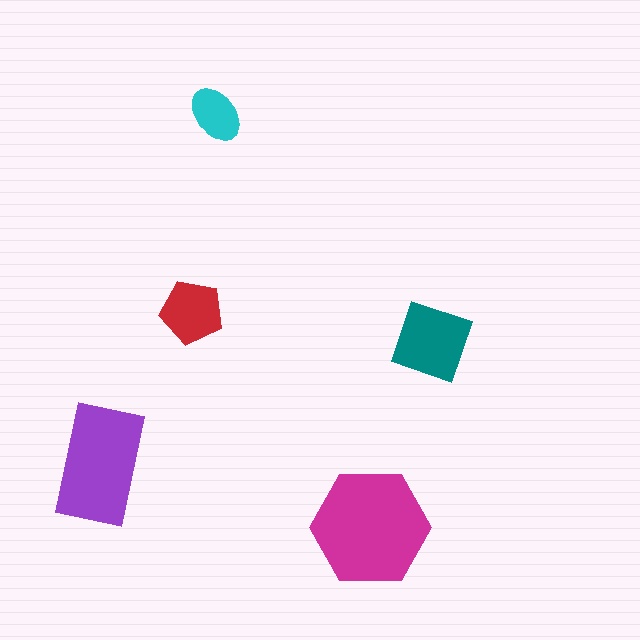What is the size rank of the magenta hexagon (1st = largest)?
1st.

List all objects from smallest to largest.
The cyan ellipse, the red pentagon, the teal square, the purple rectangle, the magenta hexagon.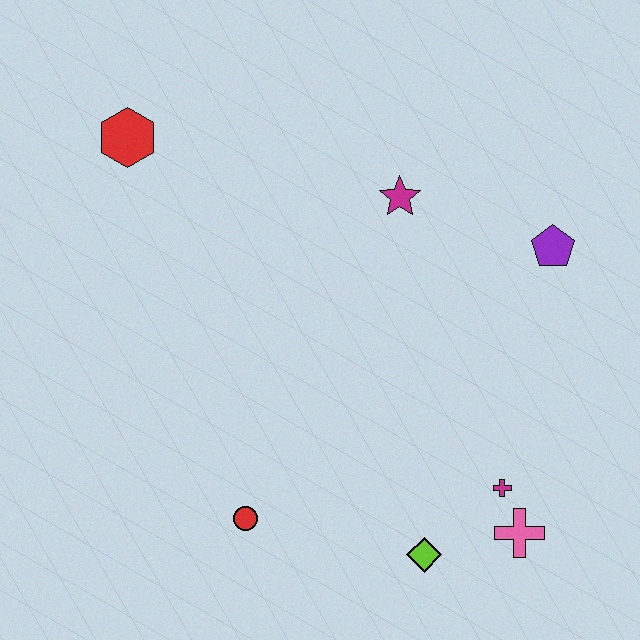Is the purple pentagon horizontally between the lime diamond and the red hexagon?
No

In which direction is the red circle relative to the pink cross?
The red circle is to the left of the pink cross.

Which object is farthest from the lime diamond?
The red hexagon is farthest from the lime diamond.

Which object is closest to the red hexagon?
The magenta star is closest to the red hexagon.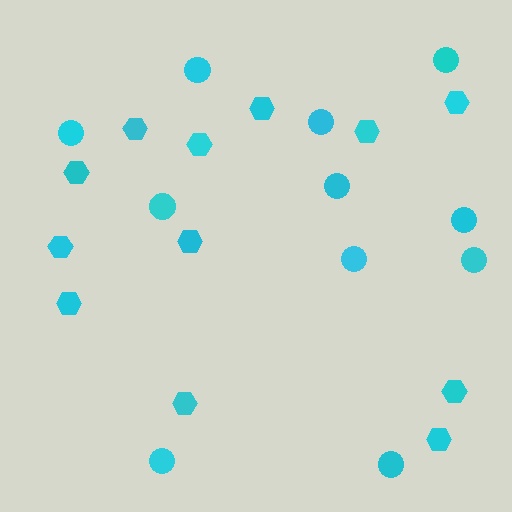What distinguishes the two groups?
There are 2 groups: one group of hexagons (12) and one group of circles (11).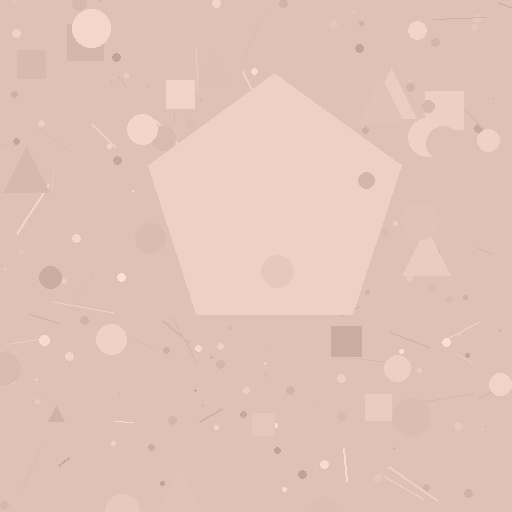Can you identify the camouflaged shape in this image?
The camouflaged shape is a pentagon.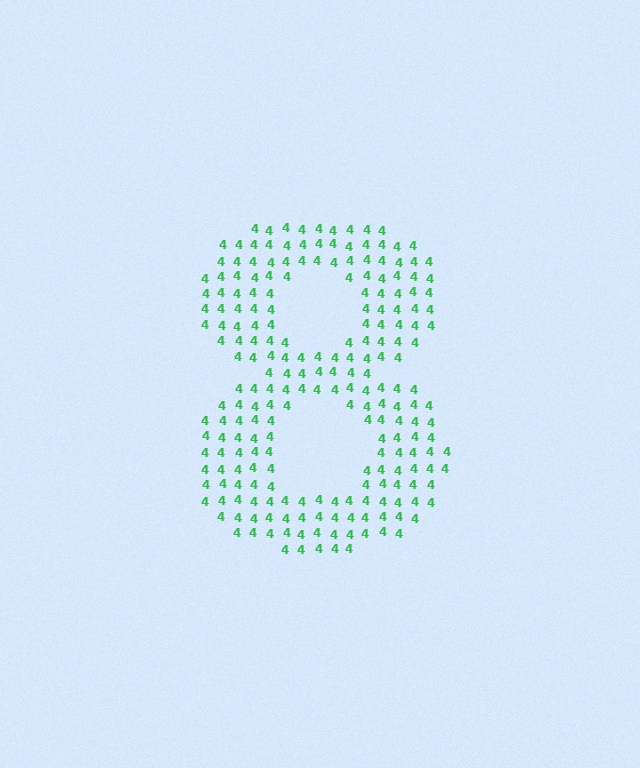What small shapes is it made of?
It is made of small digit 4's.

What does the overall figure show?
The overall figure shows the digit 8.